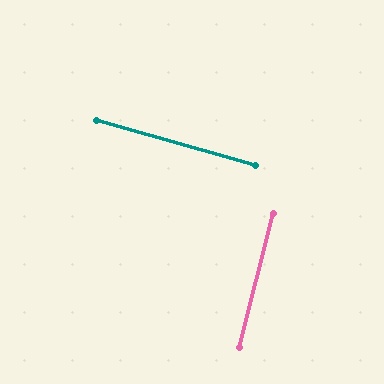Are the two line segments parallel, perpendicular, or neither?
Perpendicular — they meet at approximately 88°.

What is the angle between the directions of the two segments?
Approximately 88 degrees.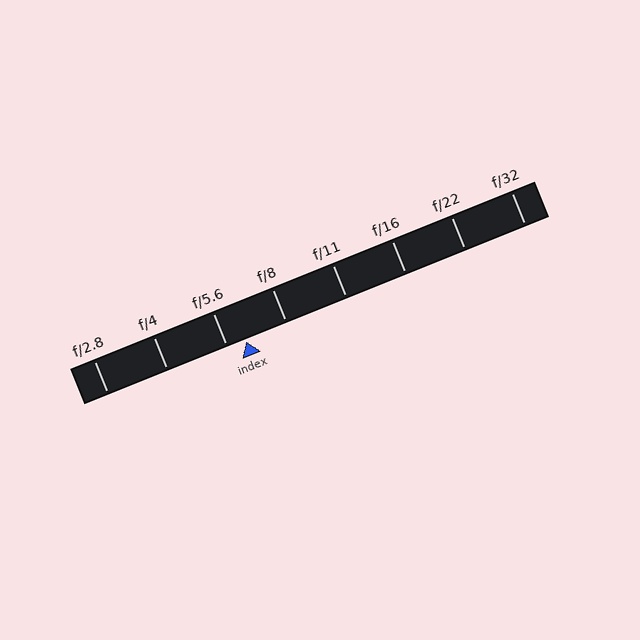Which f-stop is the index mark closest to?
The index mark is closest to f/5.6.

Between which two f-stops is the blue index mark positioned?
The index mark is between f/5.6 and f/8.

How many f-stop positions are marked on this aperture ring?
There are 8 f-stop positions marked.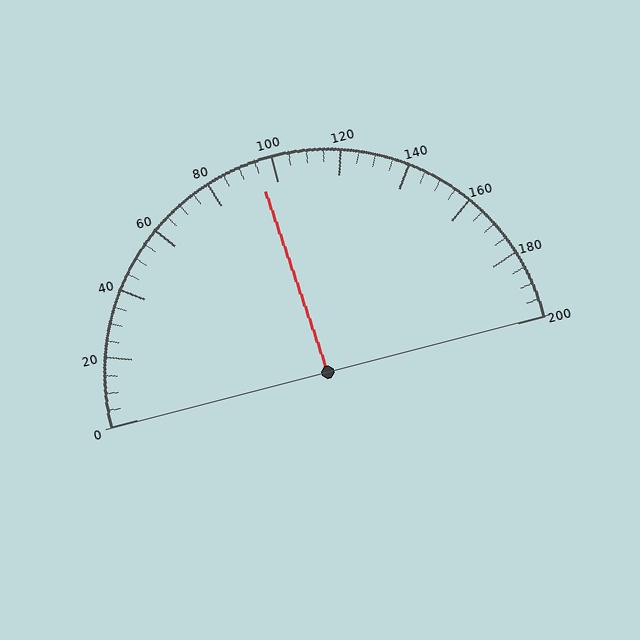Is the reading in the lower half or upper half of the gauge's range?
The reading is in the lower half of the range (0 to 200).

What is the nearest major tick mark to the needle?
The nearest major tick mark is 100.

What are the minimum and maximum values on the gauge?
The gauge ranges from 0 to 200.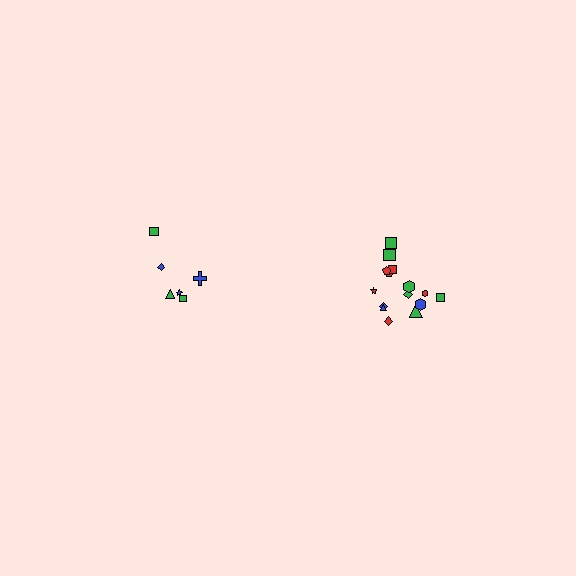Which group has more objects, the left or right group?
The right group.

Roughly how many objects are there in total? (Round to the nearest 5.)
Roughly 20 objects in total.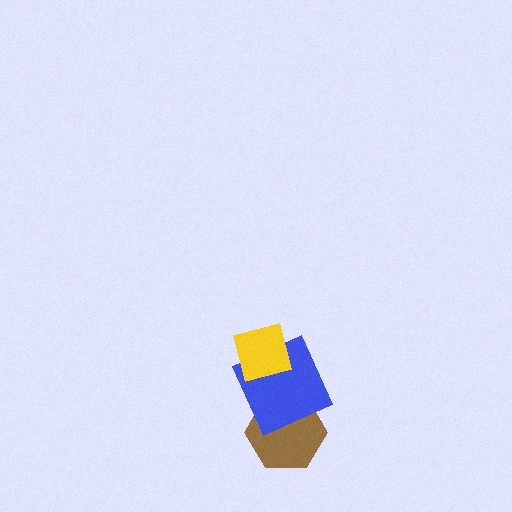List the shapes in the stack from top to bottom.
From top to bottom: the yellow square, the blue square, the brown hexagon.